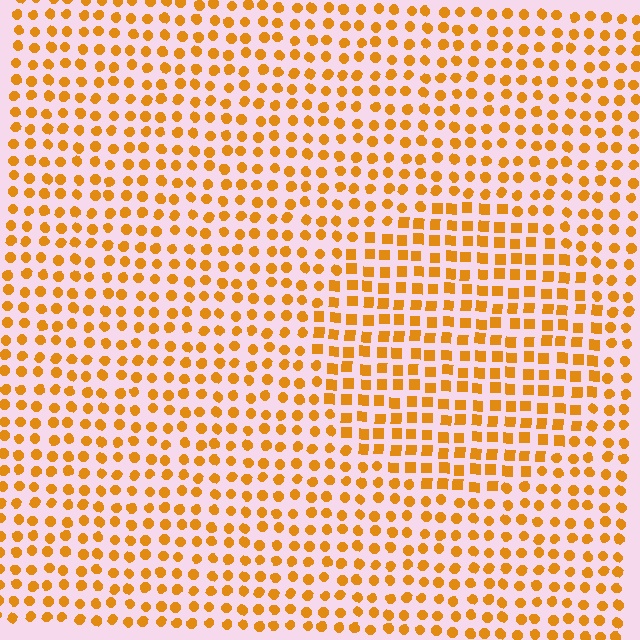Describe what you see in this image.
The image is filled with small orange elements arranged in a uniform grid. A circle-shaped region contains squares, while the surrounding area contains circles. The boundary is defined purely by the change in element shape.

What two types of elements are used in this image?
The image uses squares inside the circle region and circles outside it.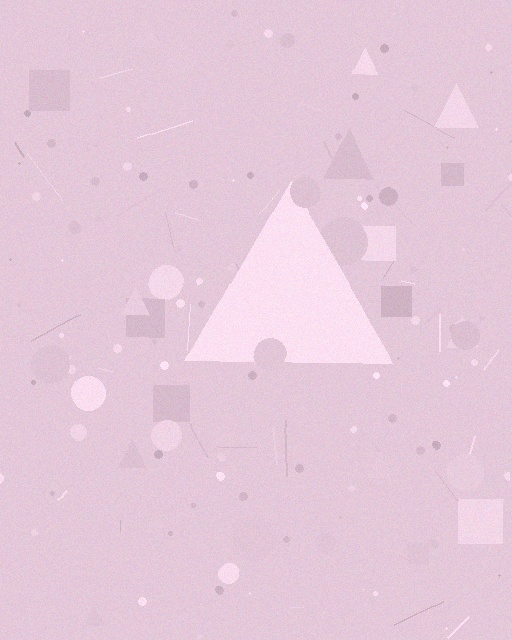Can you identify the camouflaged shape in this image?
The camouflaged shape is a triangle.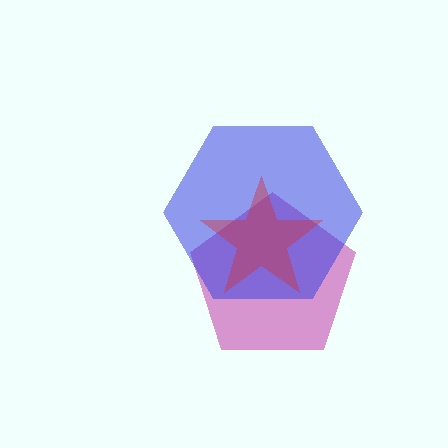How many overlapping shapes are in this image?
There are 3 overlapping shapes in the image.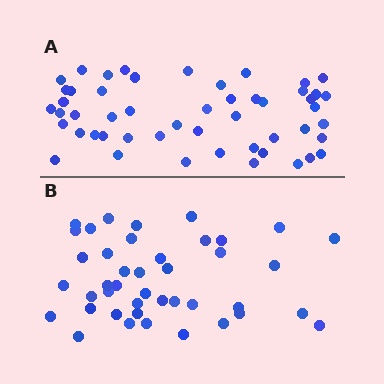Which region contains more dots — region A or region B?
Region A (the top region) has more dots.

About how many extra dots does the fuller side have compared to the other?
Region A has roughly 8 or so more dots than region B.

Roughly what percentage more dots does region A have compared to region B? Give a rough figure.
About 20% more.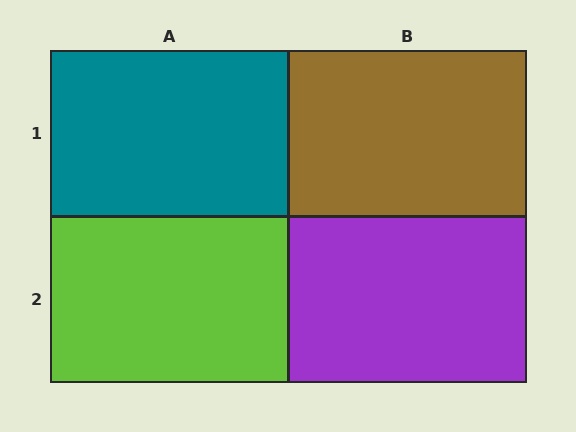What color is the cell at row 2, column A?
Lime.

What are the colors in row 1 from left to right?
Teal, brown.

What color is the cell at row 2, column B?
Purple.